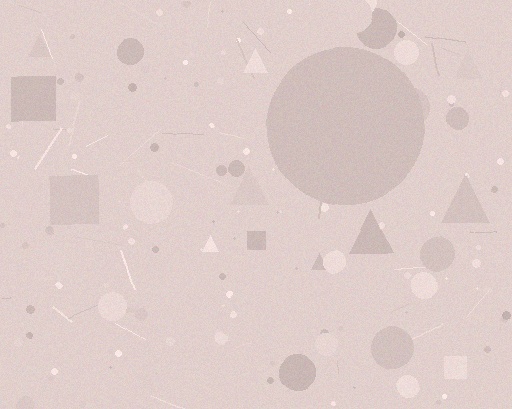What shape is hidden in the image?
A circle is hidden in the image.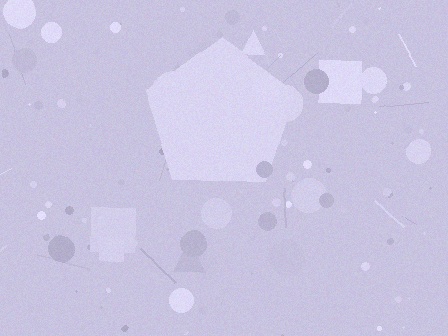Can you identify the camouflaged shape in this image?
The camouflaged shape is a pentagon.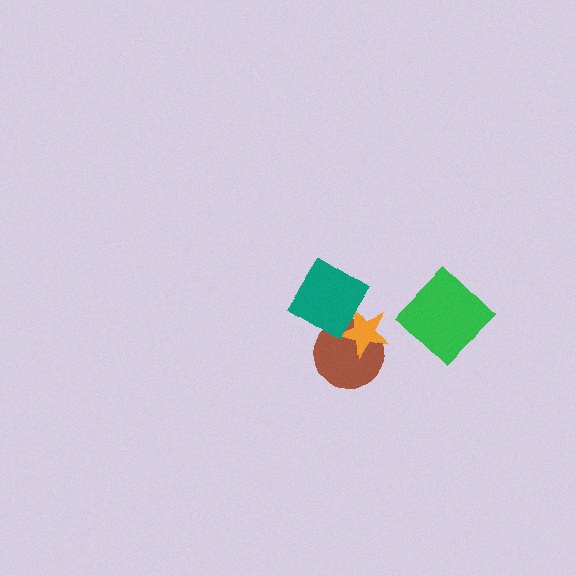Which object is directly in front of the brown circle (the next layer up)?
The orange star is directly in front of the brown circle.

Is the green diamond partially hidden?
No, no other shape covers it.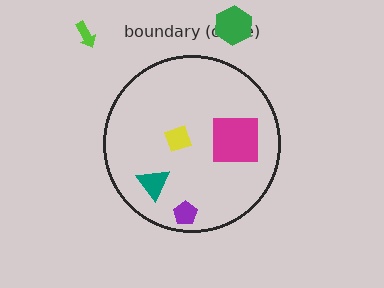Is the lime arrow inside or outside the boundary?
Outside.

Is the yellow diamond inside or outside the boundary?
Inside.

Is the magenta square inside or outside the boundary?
Inside.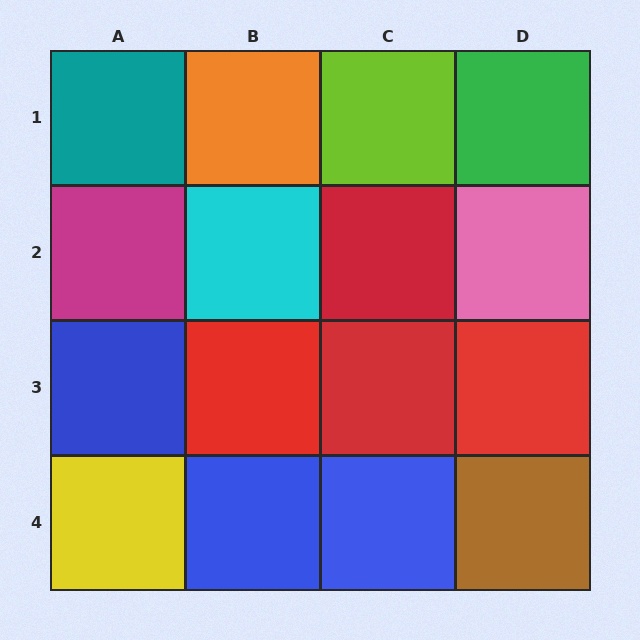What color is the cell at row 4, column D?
Brown.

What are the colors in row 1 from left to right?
Teal, orange, lime, green.